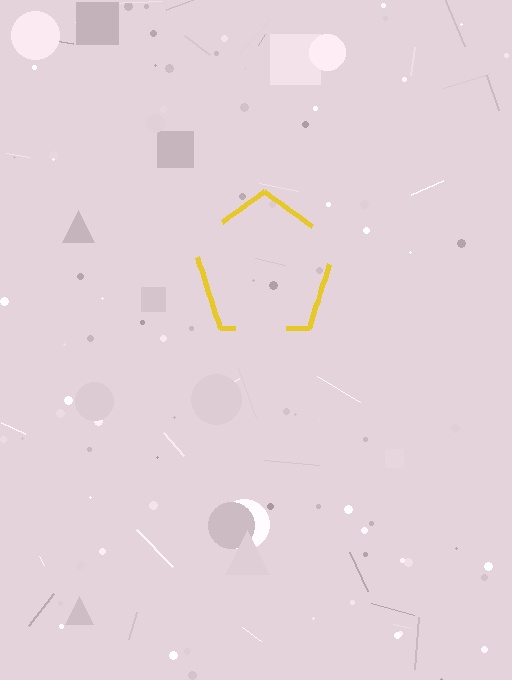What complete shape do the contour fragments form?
The contour fragments form a pentagon.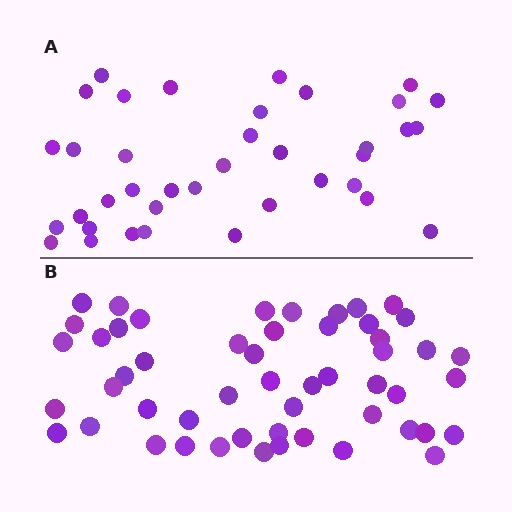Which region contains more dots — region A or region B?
Region B (the bottom region) has more dots.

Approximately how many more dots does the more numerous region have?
Region B has approximately 15 more dots than region A.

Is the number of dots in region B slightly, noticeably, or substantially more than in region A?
Region B has noticeably more, but not dramatically so. The ratio is roughly 1.4 to 1.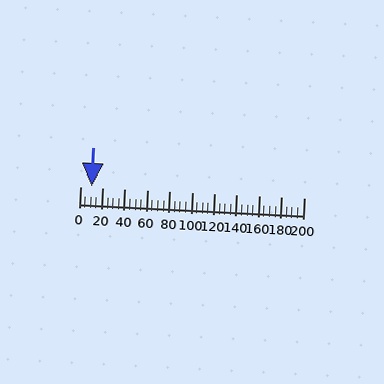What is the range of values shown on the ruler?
The ruler shows values from 0 to 200.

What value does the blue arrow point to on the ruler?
The blue arrow points to approximately 10.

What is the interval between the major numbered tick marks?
The major tick marks are spaced 20 units apart.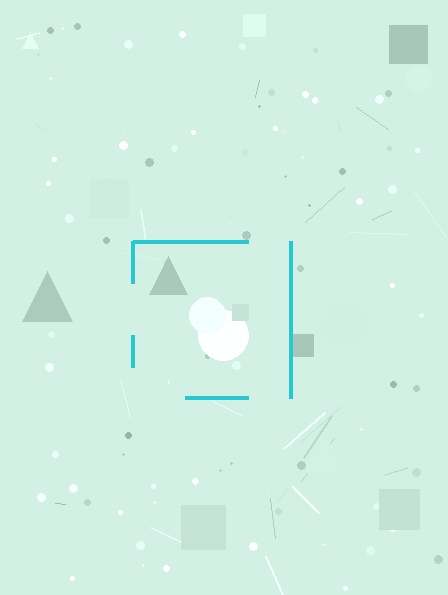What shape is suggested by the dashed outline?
The dashed outline suggests a square.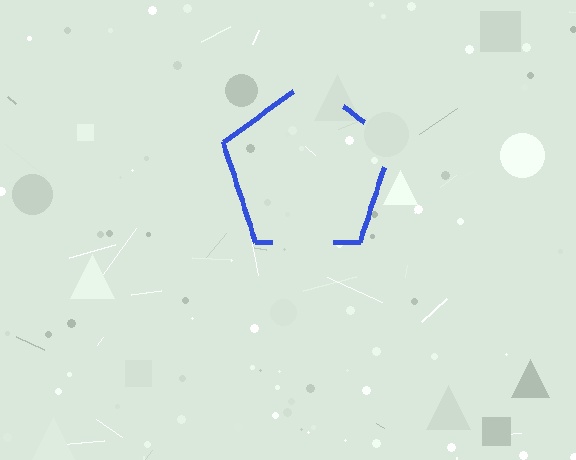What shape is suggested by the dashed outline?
The dashed outline suggests a pentagon.